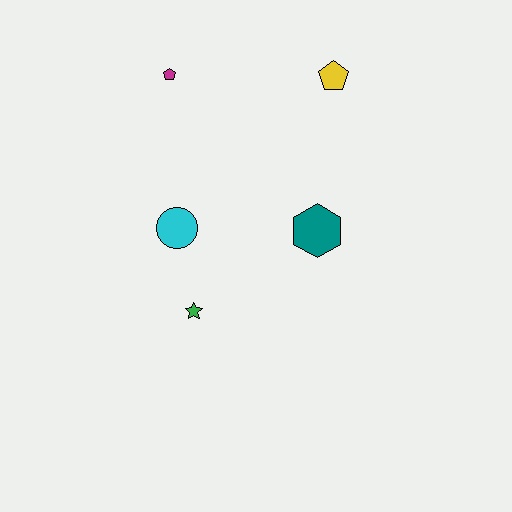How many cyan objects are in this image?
There is 1 cyan object.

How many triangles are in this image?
There are no triangles.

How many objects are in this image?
There are 5 objects.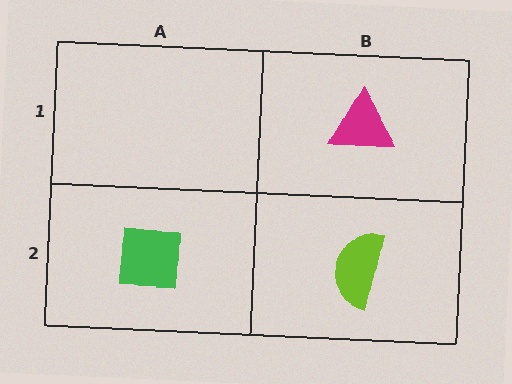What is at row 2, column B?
A lime semicircle.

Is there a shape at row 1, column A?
No, that cell is empty.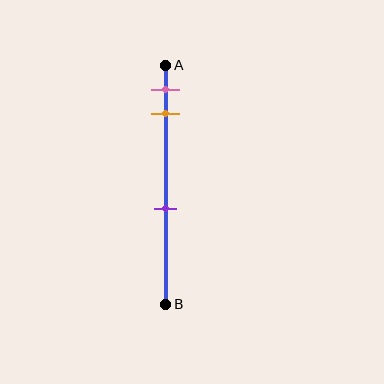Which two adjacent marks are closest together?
The pink and orange marks are the closest adjacent pair.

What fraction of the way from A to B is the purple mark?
The purple mark is approximately 60% (0.6) of the way from A to B.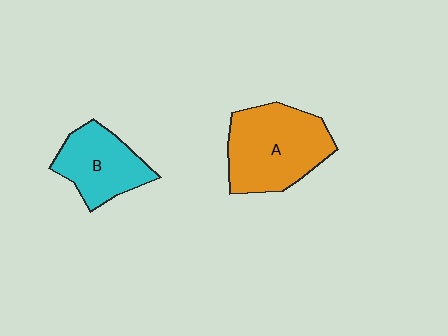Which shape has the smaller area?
Shape B (cyan).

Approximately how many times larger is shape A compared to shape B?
Approximately 1.4 times.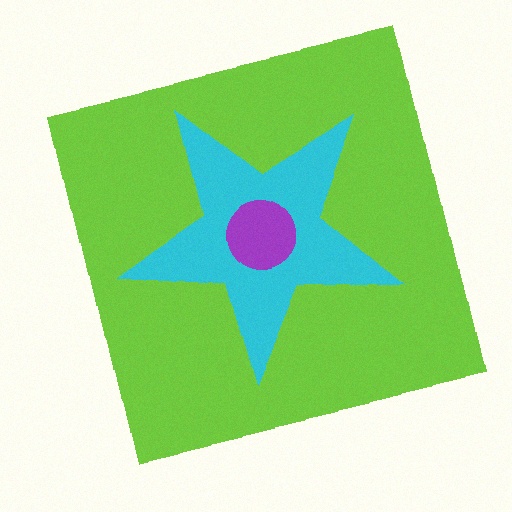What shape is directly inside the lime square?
The cyan star.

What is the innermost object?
The purple circle.